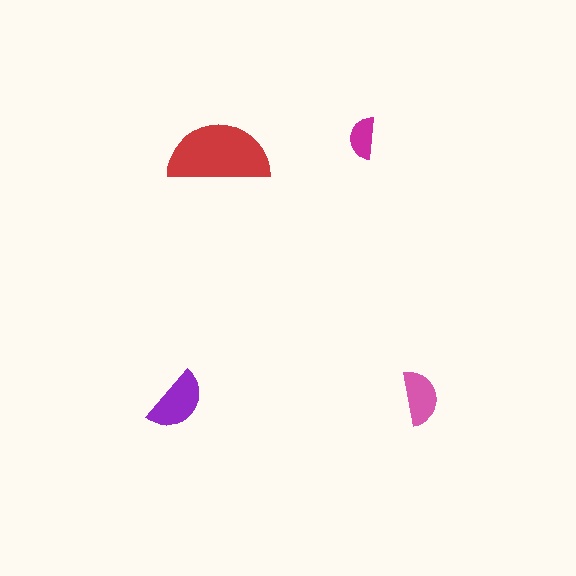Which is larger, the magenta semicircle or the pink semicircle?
The pink one.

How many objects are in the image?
There are 4 objects in the image.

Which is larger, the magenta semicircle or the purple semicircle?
The purple one.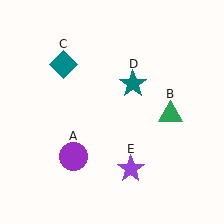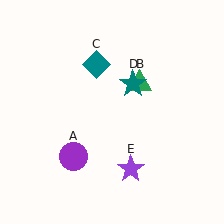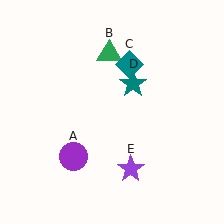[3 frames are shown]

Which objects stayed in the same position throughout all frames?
Purple circle (object A) and teal star (object D) and purple star (object E) remained stationary.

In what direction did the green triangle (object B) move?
The green triangle (object B) moved up and to the left.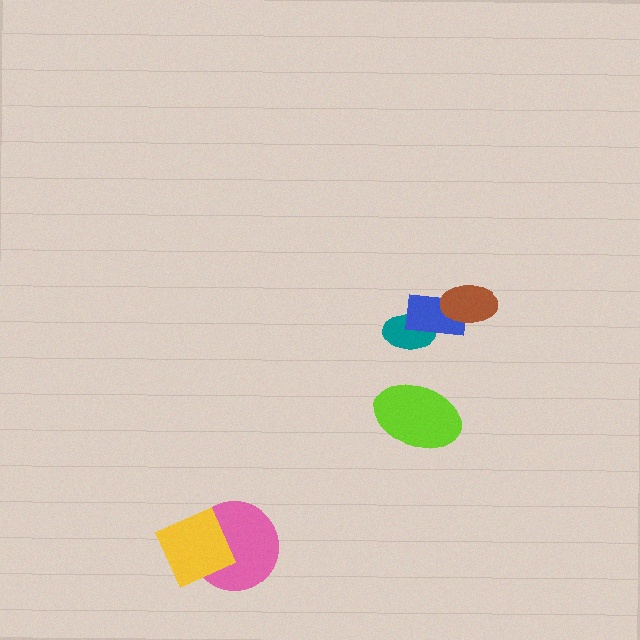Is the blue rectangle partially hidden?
Yes, it is partially covered by another shape.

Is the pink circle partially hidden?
Yes, it is partially covered by another shape.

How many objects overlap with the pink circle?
1 object overlaps with the pink circle.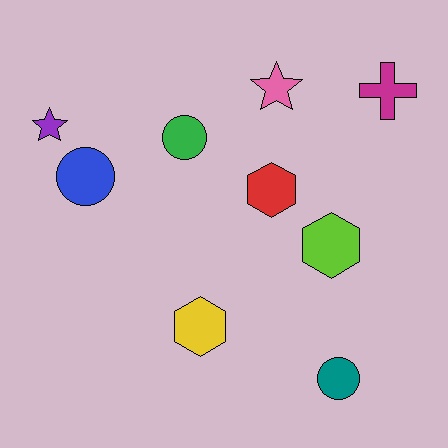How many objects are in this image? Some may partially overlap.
There are 9 objects.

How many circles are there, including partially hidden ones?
There are 3 circles.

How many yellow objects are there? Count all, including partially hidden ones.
There is 1 yellow object.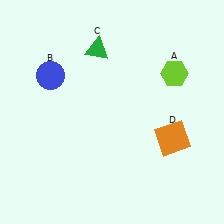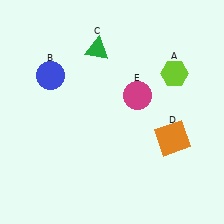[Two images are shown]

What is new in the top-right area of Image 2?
A magenta circle (E) was added in the top-right area of Image 2.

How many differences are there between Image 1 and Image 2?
There is 1 difference between the two images.